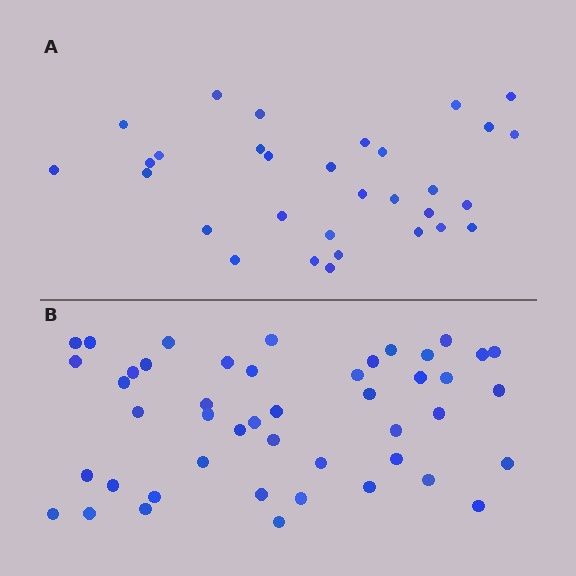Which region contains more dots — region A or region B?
Region B (the bottom region) has more dots.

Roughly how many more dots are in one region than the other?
Region B has approximately 15 more dots than region A.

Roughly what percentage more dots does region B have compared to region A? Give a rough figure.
About 50% more.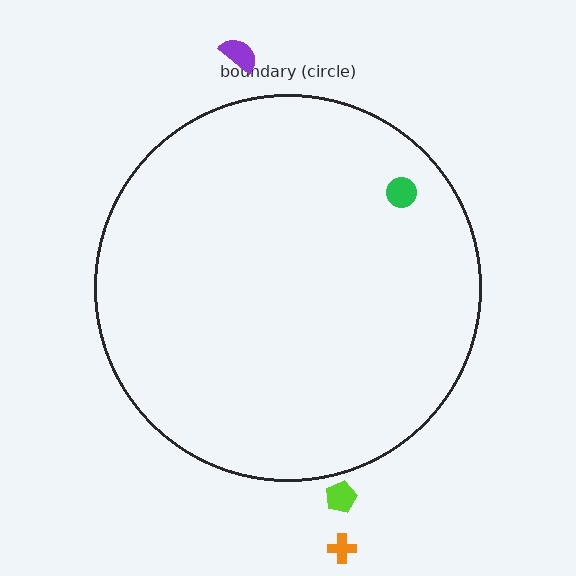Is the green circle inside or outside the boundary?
Inside.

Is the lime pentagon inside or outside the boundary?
Outside.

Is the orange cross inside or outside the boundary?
Outside.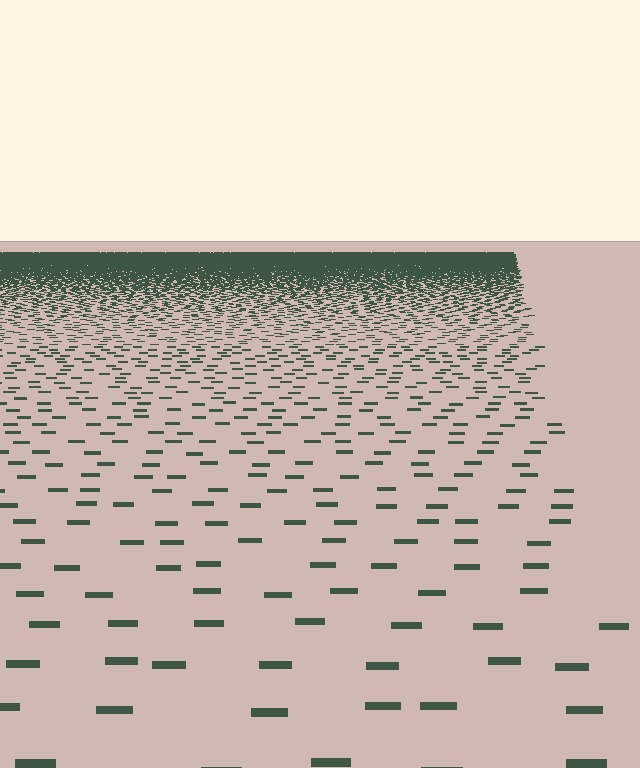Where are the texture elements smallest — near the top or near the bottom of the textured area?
Near the top.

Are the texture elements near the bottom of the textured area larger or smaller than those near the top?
Larger. Near the bottom, elements are closer to the viewer and appear at a bigger on-screen size.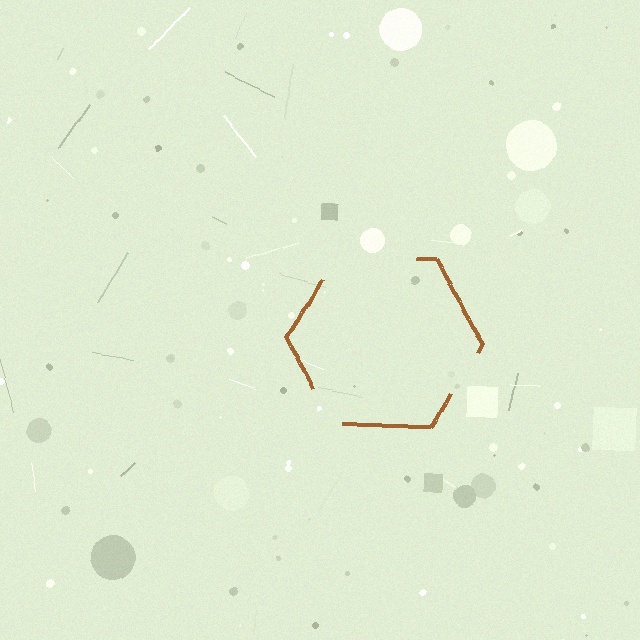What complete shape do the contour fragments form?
The contour fragments form a hexagon.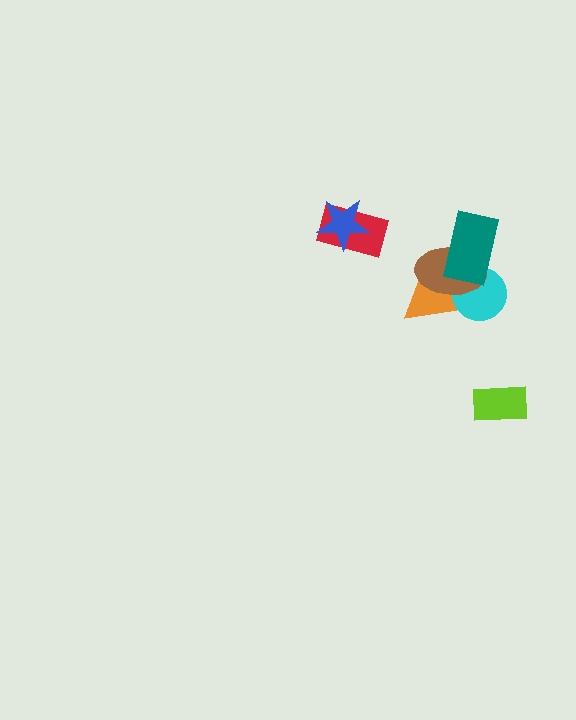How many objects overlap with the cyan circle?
3 objects overlap with the cyan circle.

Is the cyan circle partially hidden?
Yes, it is partially covered by another shape.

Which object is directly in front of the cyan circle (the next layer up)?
The brown ellipse is directly in front of the cyan circle.